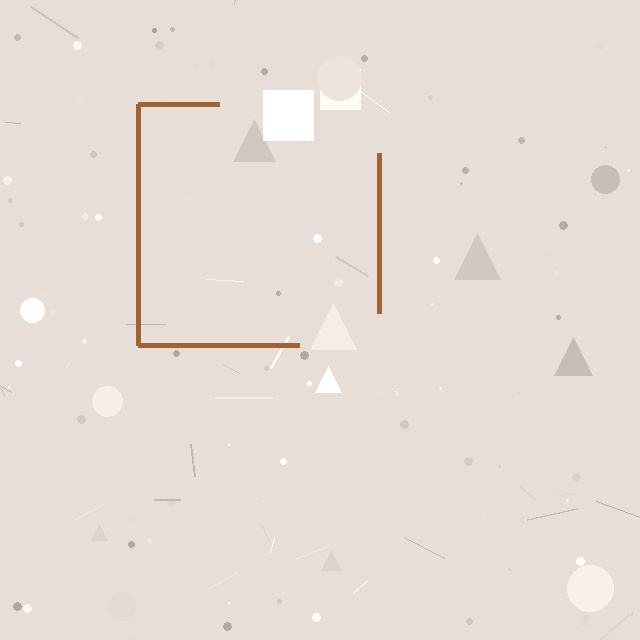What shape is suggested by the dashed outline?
The dashed outline suggests a square.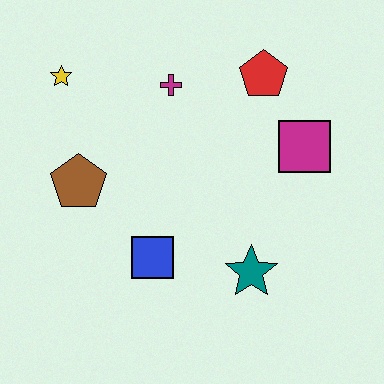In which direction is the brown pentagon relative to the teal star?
The brown pentagon is to the left of the teal star.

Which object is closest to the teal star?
The blue square is closest to the teal star.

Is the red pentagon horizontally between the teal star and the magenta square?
Yes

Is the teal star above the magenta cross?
No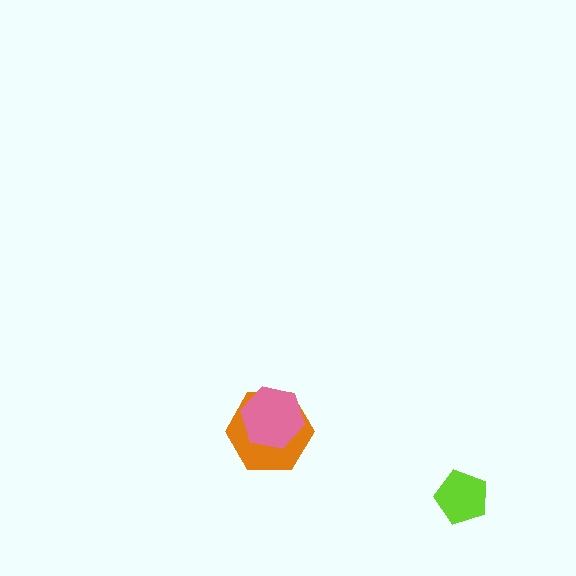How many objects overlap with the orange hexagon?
1 object overlaps with the orange hexagon.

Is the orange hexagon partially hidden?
Yes, it is partially covered by another shape.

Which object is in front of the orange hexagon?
The pink hexagon is in front of the orange hexagon.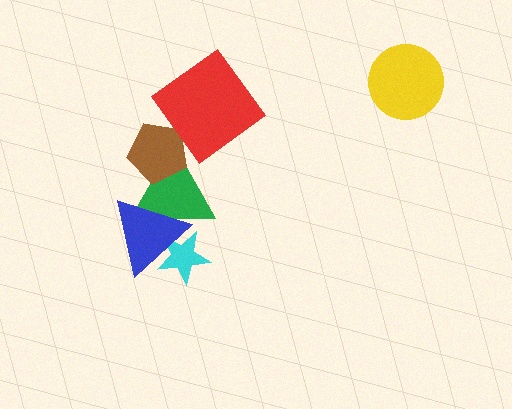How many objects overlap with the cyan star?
2 objects overlap with the cyan star.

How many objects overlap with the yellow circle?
0 objects overlap with the yellow circle.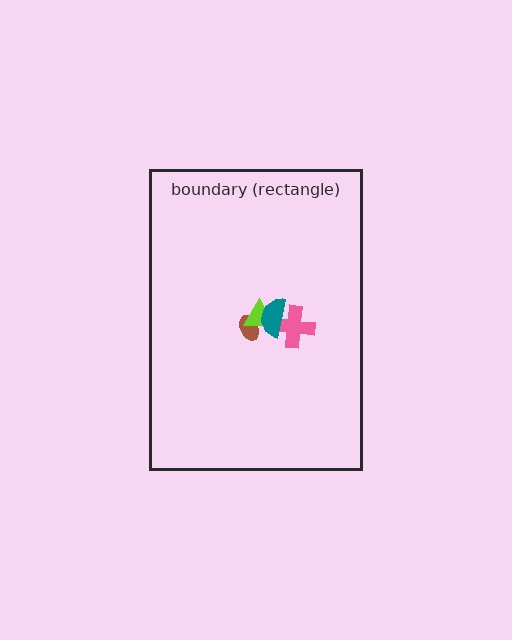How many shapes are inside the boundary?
4 inside, 0 outside.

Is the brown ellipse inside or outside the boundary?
Inside.